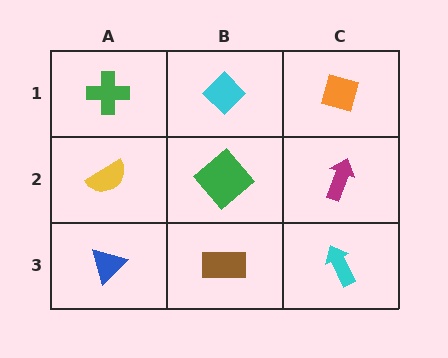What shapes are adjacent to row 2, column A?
A green cross (row 1, column A), a blue triangle (row 3, column A), a green diamond (row 2, column B).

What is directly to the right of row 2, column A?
A green diamond.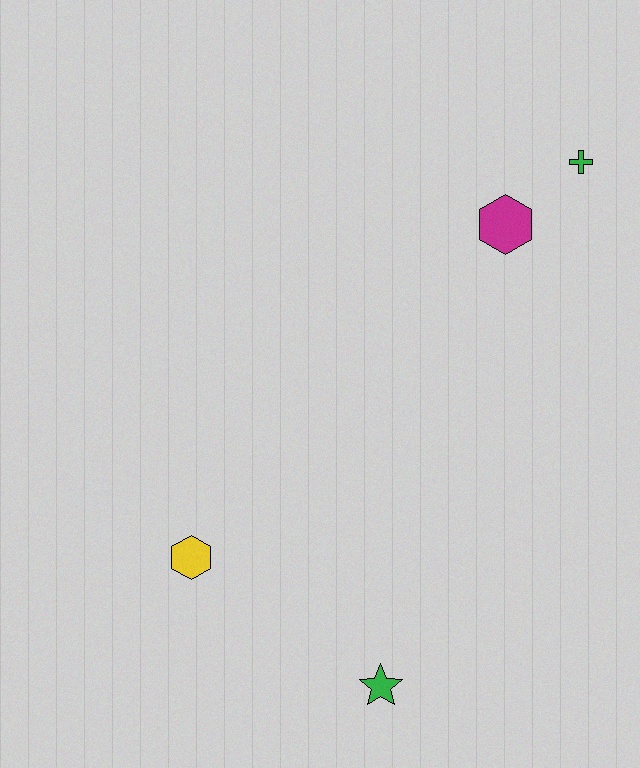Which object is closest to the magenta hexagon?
The green cross is closest to the magenta hexagon.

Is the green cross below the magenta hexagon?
No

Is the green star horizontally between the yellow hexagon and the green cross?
Yes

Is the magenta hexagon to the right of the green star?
Yes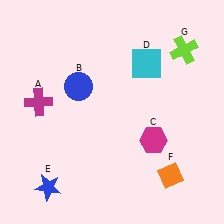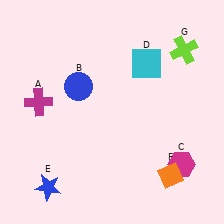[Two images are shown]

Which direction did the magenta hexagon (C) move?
The magenta hexagon (C) moved right.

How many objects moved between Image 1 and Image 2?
1 object moved between the two images.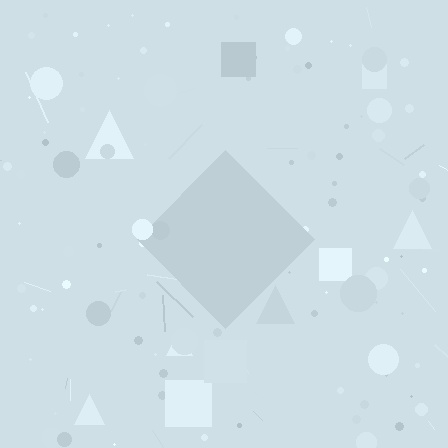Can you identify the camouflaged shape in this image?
The camouflaged shape is a diamond.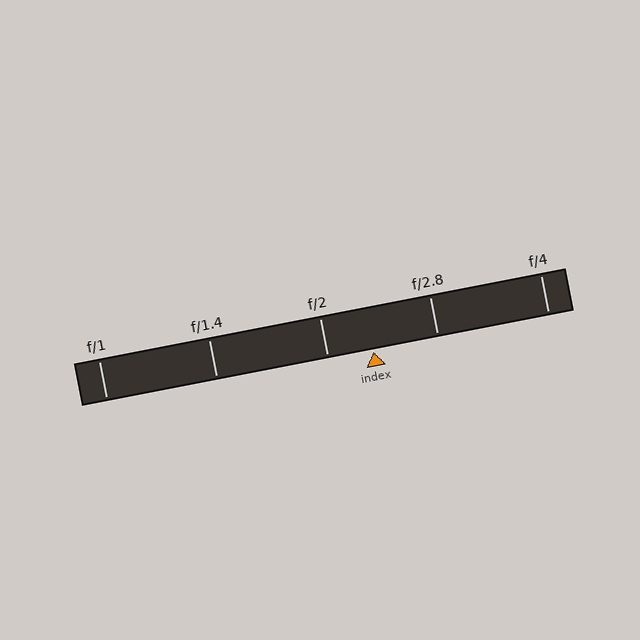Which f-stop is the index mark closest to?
The index mark is closest to f/2.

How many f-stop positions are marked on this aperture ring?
There are 5 f-stop positions marked.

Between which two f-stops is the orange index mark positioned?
The index mark is between f/2 and f/2.8.